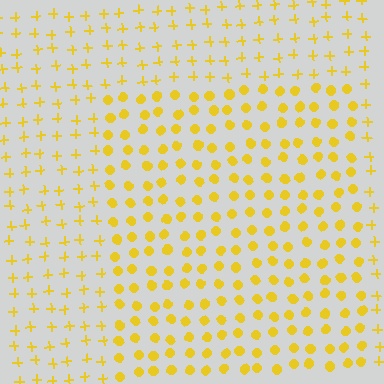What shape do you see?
I see a rectangle.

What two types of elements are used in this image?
The image uses circles inside the rectangle region and plus signs outside it.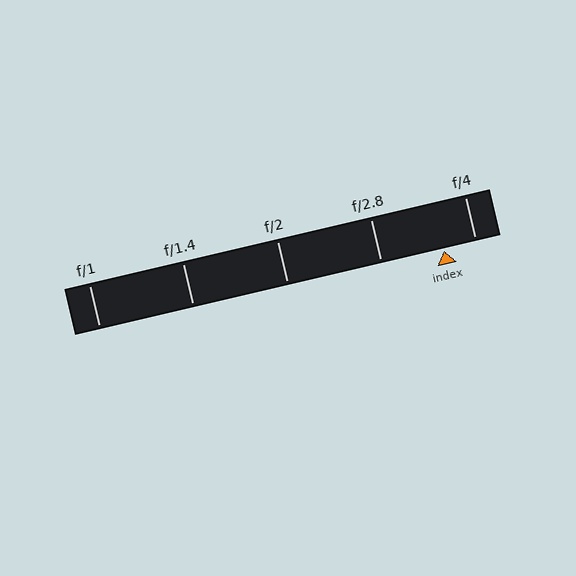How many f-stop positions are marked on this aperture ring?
There are 5 f-stop positions marked.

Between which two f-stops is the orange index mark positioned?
The index mark is between f/2.8 and f/4.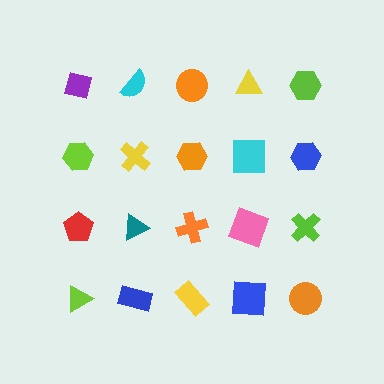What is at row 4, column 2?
A blue rectangle.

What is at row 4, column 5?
An orange circle.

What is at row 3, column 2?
A teal triangle.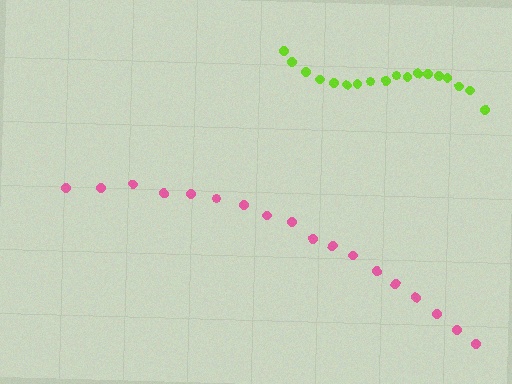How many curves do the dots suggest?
There are 2 distinct paths.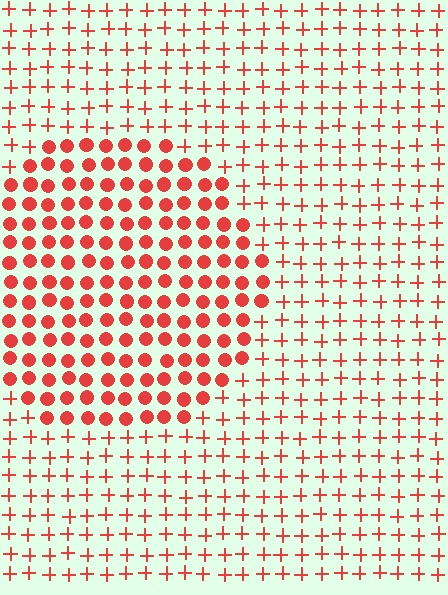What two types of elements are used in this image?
The image uses circles inside the circle region and plus signs outside it.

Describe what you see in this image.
The image is filled with small red elements arranged in a uniform grid. A circle-shaped region contains circles, while the surrounding area contains plus signs. The boundary is defined purely by the change in element shape.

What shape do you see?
I see a circle.